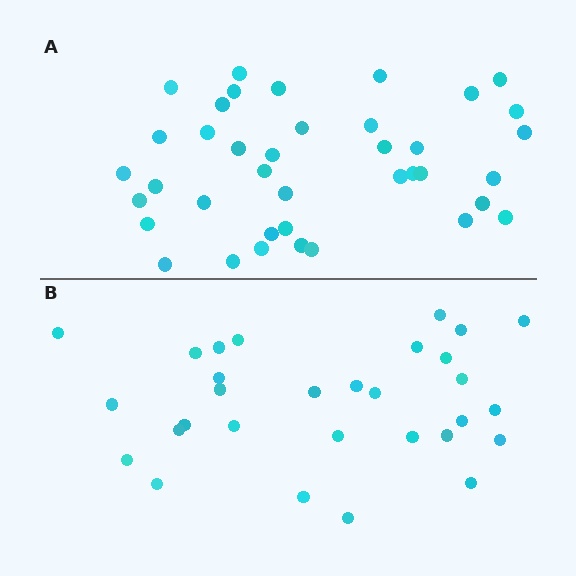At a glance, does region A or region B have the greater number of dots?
Region A (the top region) has more dots.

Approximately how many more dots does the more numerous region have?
Region A has roughly 8 or so more dots than region B.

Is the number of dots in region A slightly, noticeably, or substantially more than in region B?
Region A has noticeably more, but not dramatically so. The ratio is roughly 1.3 to 1.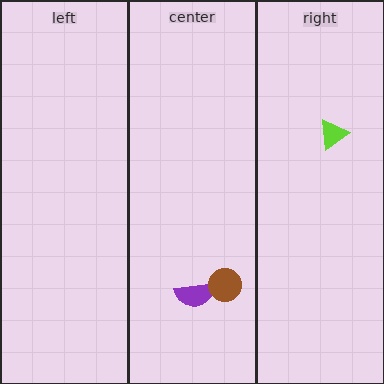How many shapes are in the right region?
1.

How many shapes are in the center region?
2.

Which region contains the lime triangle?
The right region.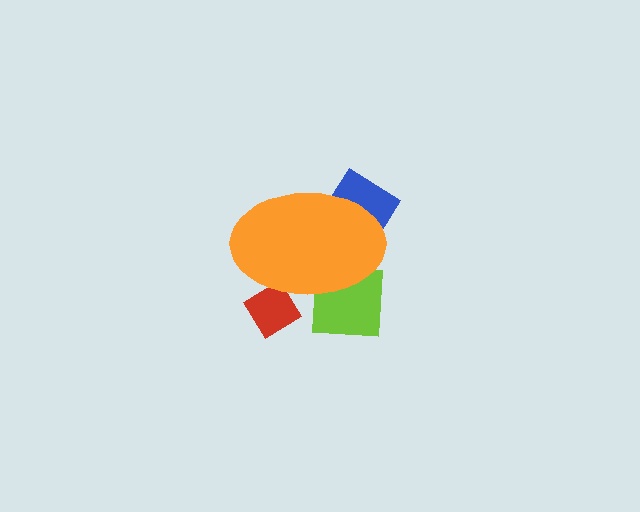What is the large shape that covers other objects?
An orange ellipse.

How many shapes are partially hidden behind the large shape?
3 shapes are partially hidden.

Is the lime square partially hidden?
Yes, the lime square is partially hidden behind the orange ellipse.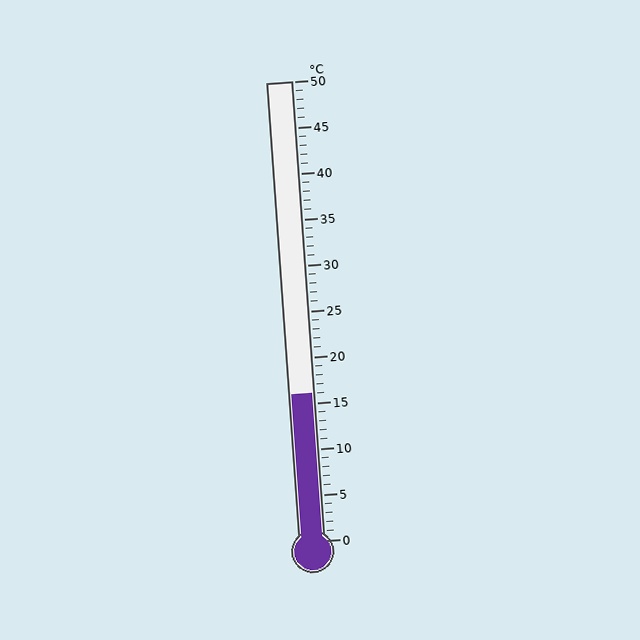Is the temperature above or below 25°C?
The temperature is below 25°C.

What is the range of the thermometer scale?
The thermometer scale ranges from 0°C to 50°C.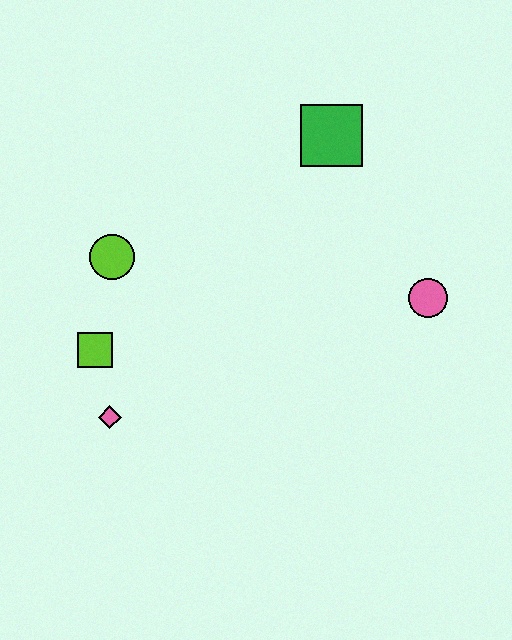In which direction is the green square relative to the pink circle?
The green square is above the pink circle.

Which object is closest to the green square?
The pink circle is closest to the green square.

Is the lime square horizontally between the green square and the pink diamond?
No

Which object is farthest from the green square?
The pink diamond is farthest from the green square.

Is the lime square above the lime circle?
No